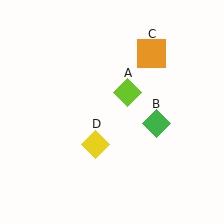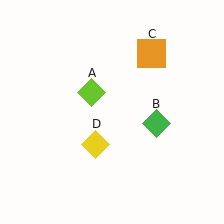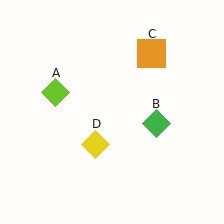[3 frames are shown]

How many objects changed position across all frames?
1 object changed position: lime diamond (object A).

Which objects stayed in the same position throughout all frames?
Green diamond (object B) and orange square (object C) and yellow diamond (object D) remained stationary.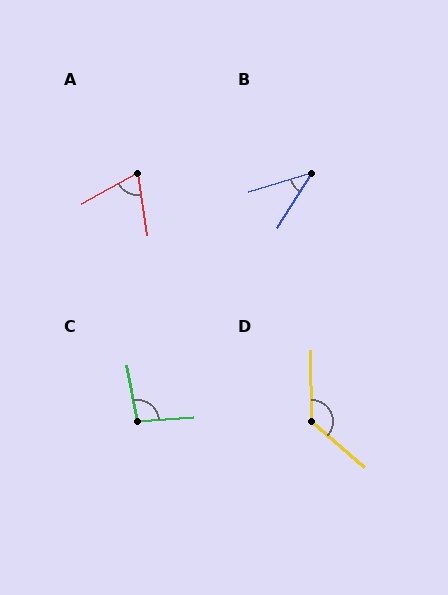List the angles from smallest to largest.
B (42°), A (70°), C (97°), D (131°).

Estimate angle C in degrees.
Approximately 97 degrees.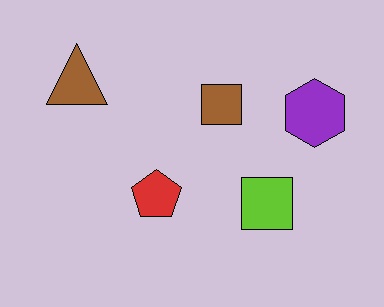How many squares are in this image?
There are 2 squares.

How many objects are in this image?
There are 5 objects.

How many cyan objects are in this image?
There are no cyan objects.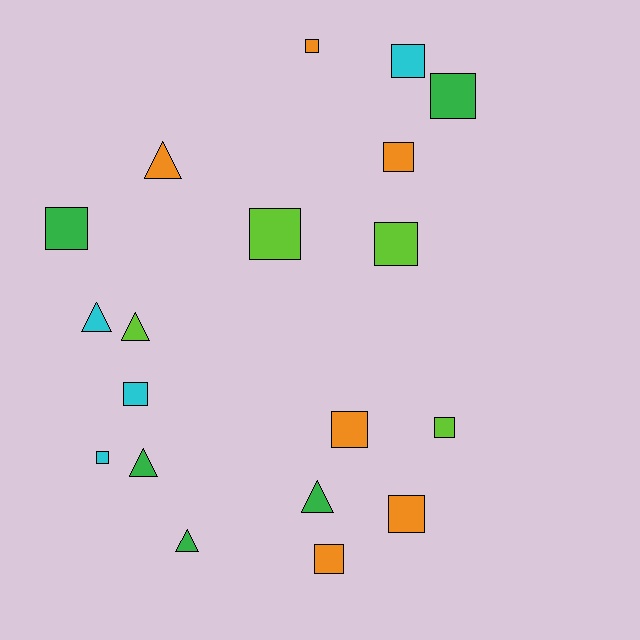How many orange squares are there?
There are 5 orange squares.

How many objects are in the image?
There are 19 objects.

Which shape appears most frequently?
Square, with 13 objects.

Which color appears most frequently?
Orange, with 6 objects.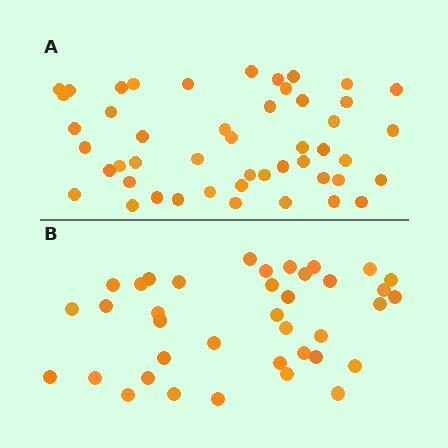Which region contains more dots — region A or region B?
Region A (the top region) has more dots.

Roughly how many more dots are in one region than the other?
Region A has roughly 10 or so more dots than region B.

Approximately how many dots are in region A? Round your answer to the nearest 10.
About 50 dots. (The exact count is 48, which rounds to 50.)